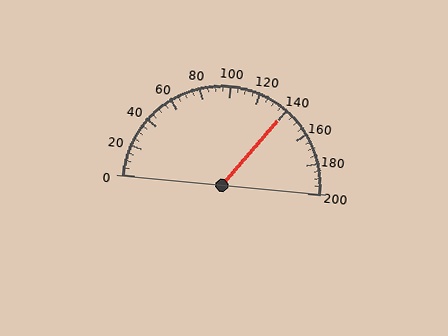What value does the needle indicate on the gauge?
The needle indicates approximately 140.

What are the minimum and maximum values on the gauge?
The gauge ranges from 0 to 200.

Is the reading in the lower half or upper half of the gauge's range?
The reading is in the upper half of the range (0 to 200).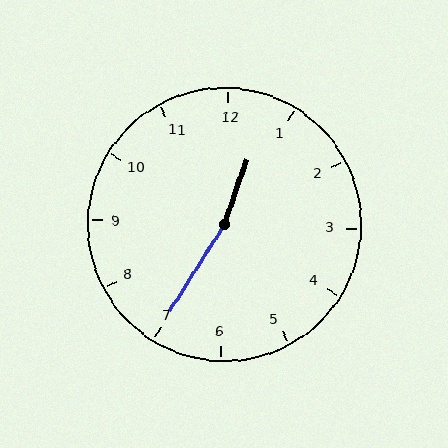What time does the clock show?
12:35.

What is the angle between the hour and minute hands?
Approximately 168 degrees.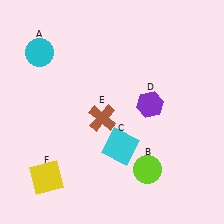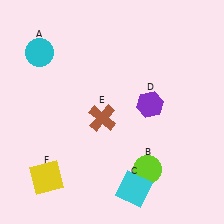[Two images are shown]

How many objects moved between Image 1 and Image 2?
1 object moved between the two images.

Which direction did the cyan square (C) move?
The cyan square (C) moved down.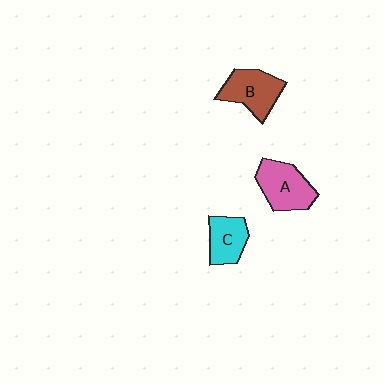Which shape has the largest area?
Shape A (pink).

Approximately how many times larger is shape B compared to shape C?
Approximately 1.3 times.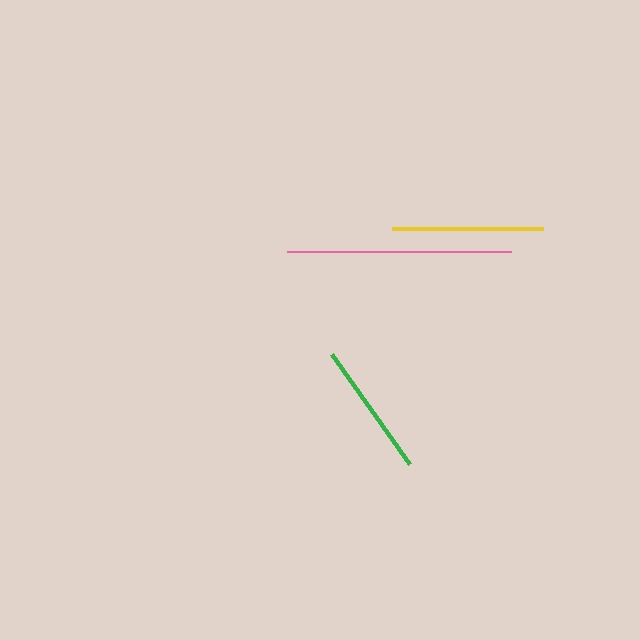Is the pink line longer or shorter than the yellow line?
The pink line is longer than the yellow line.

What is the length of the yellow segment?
The yellow segment is approximately 151 pixels long.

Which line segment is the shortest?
The green line is the shortest at approximately 135 pixels.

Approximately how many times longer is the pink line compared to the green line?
The pink line is approximately 1.7 times the length of the green line.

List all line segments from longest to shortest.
From longest to shortest: pink, yellow, green.